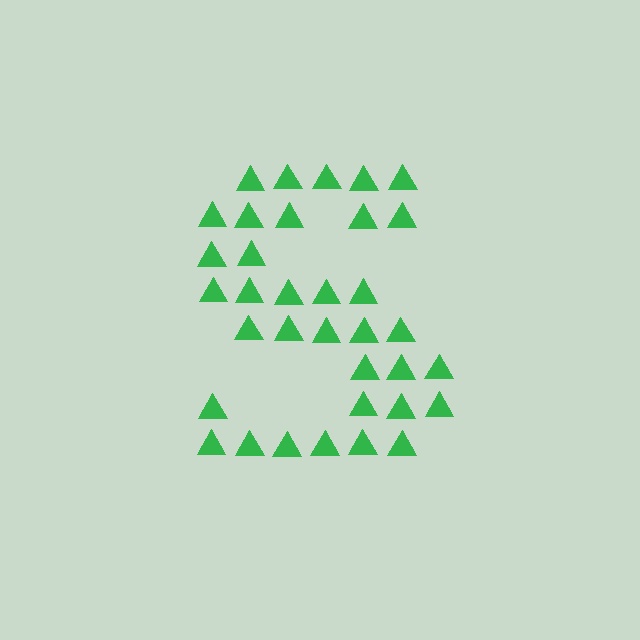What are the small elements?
The small elements are triangles.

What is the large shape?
The large shape is the letter S.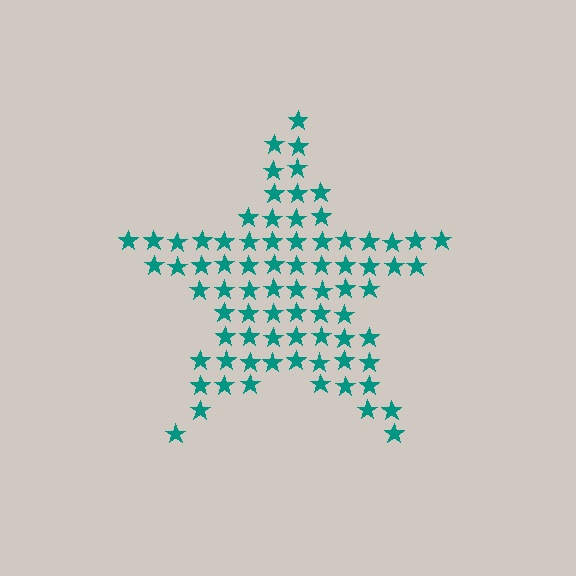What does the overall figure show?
The overall figure shows a star.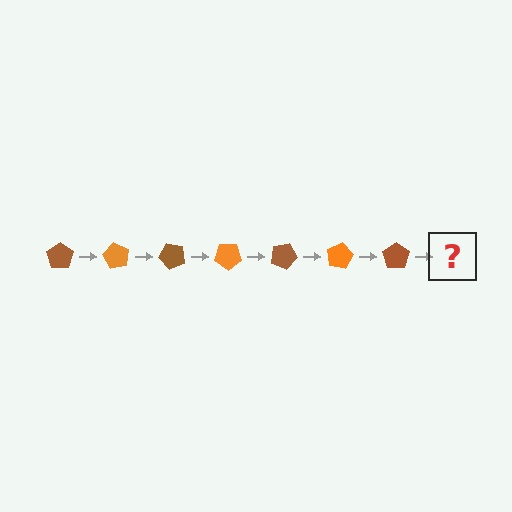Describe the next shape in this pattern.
It should be an orange pentagon, rotated 420 degrees from the start.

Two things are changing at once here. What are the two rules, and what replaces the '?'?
The two rules are that it rotates 60 degrees each step and the color cycles through brown and orange. The '?' should be an orange pentagon, rotated 420 degrees from the start.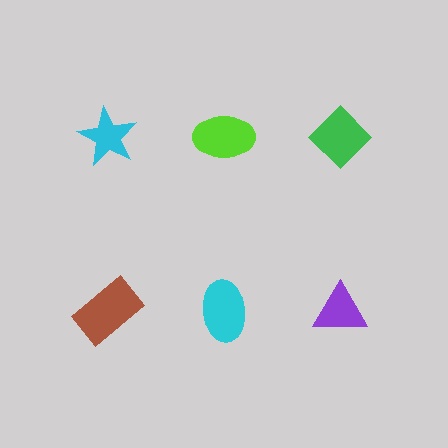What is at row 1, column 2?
A lime ellipse.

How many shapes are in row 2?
3 shapes.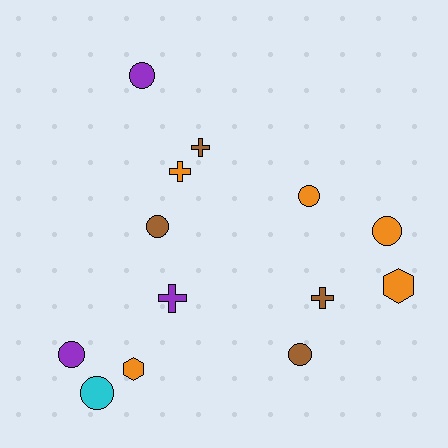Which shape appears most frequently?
Circle, with 7 objects.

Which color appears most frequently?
Orange, with 5 objects.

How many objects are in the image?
There are 13 objects.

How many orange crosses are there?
There is 1 orange cross.